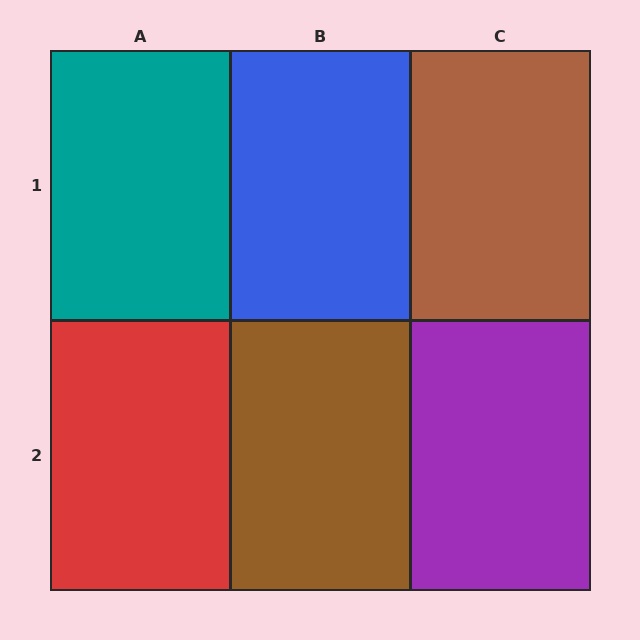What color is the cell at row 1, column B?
Blue.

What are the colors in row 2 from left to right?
Red, brown, purple.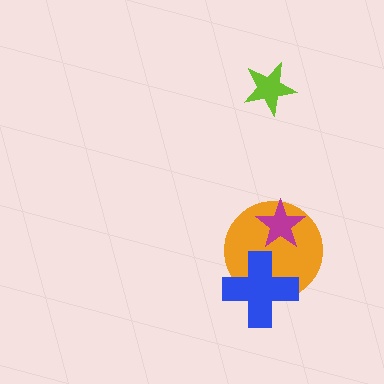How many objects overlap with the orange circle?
2 objects overlap with the orange circle.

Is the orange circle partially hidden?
Yes, it is partially covered by another shape.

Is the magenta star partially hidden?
No, no other shape covers it.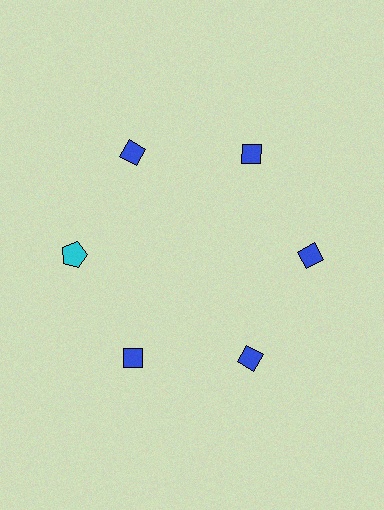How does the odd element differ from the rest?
It differs in both color (cyan instead of blue) and shape (pentagon instead of diamond).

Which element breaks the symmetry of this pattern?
The cyan pentagon at roughly the 9 o'clock position breaks the symmetry. All other shapes are blue diamonds.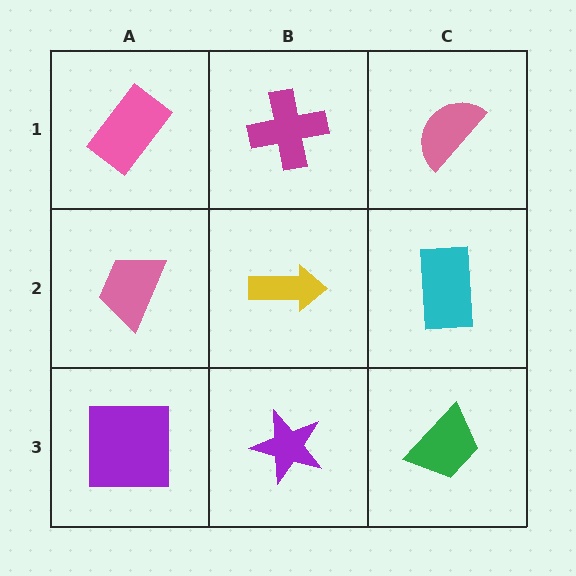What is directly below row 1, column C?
A cyan rectangle.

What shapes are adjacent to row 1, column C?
A cyan rectangle (row 2, column C), a magenta cross (row 1, column B).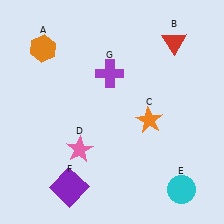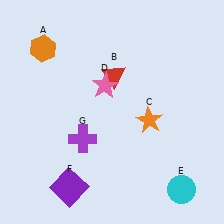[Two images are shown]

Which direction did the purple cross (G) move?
The purple cross (G) moved down.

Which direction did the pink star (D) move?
The pink star (D) moved up.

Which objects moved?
The objects that moved are: the red triangle (B), the pink star (D), the purple cross (G).